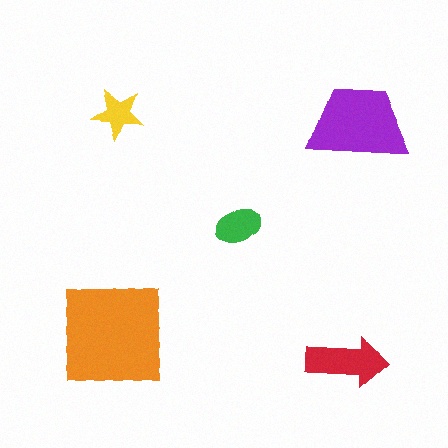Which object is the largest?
The orange square.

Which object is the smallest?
The yellow star.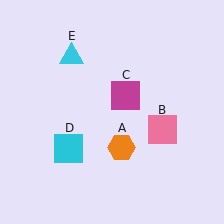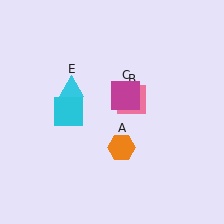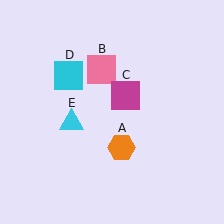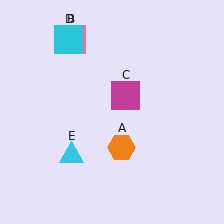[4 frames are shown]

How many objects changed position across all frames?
3 objects changed position: pink square (object B), cyan square (object D), cyan triangle (object E).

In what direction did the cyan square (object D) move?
The cyan square (object D) moved up.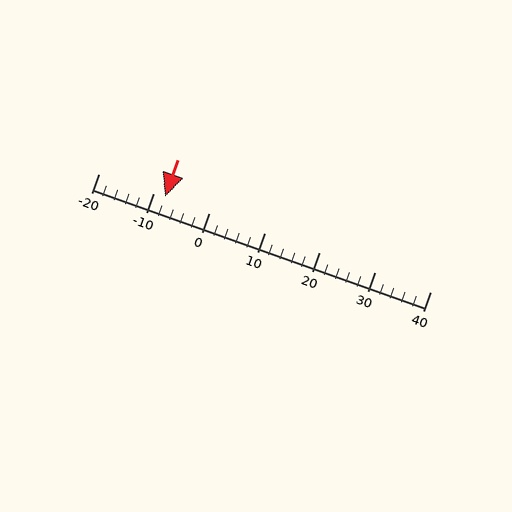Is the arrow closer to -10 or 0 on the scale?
The arrow is closer to -10.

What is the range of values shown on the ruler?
The ruler shows values from -20 to 40.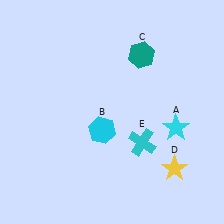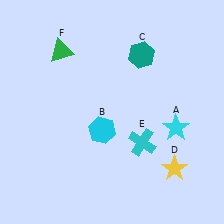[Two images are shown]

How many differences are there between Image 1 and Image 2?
There is 1 difference between the two images.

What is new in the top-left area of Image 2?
A green triangle (F) was added in the top-left area of Image 2.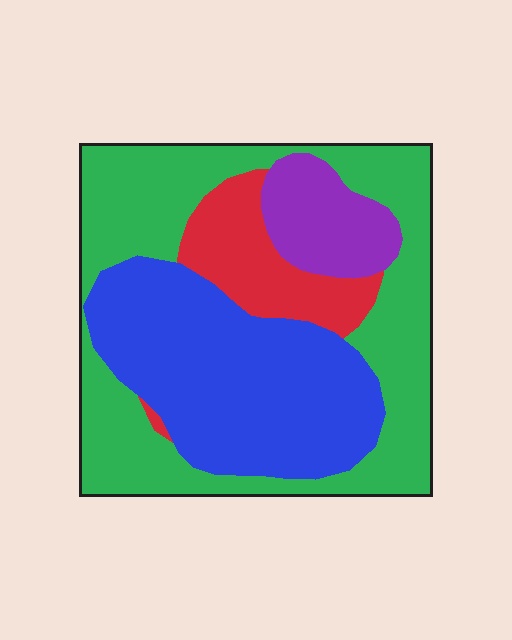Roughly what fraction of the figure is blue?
Blue takes up about one third (1/3) of the figure.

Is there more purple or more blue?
Blue.